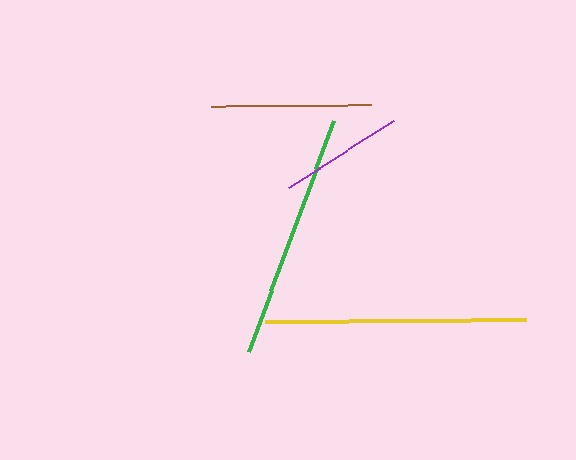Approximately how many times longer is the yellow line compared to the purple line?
The yellow line is approximately 2.1 times the length of the purple line.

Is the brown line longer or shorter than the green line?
The green line is longer than the brown line.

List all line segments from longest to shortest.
From longest to shortest: yellow, green, brown, purple.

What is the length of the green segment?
The green segment is approximately 247 pixels long.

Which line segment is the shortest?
The purple line is the shortest at approximately 125 pixels.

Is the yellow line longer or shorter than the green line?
The yellow line is longer than the green line.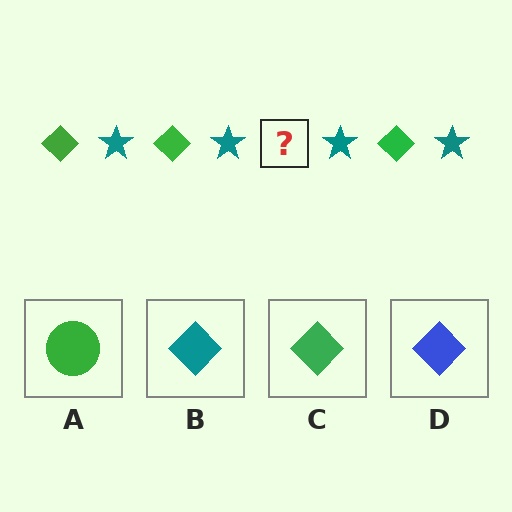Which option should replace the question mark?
Option C.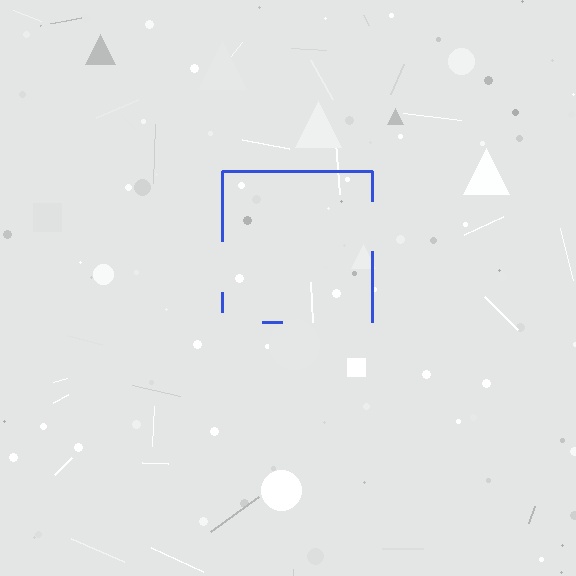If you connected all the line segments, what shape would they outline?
They would outline a square.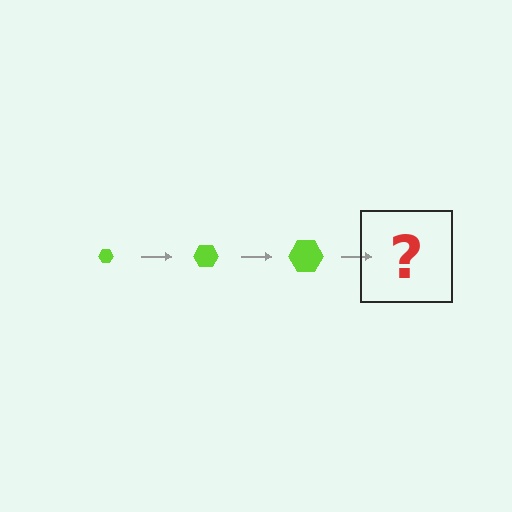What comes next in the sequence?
The next element should be a lime hexagon, larger than the previous one.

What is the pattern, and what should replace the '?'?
The pattern is that the hexagon gets progressively larger each step. The '?' should be a lime hexagon, larger than the previous one.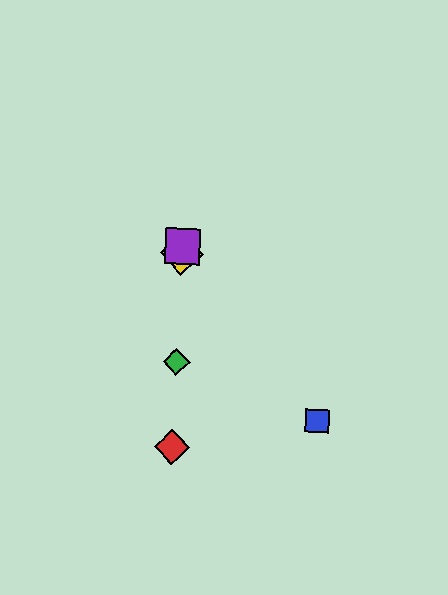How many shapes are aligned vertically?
4 shapes (the red diamond, the green diamond, the yellow diamond, the purple square) are aligned vertically.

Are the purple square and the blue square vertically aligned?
No, the purple square is at x≈183 and the blue square is at x≈317.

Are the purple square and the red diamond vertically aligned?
Yes, both are at x≈183.